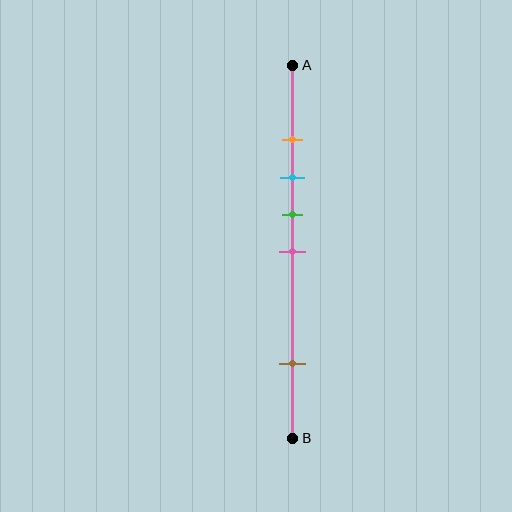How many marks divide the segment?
There are 5 marks dividing the segment.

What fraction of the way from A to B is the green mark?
The green mark is approximately 40% (0.4) of the way from A to B.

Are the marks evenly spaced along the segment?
No, the marks are not evenly spaced.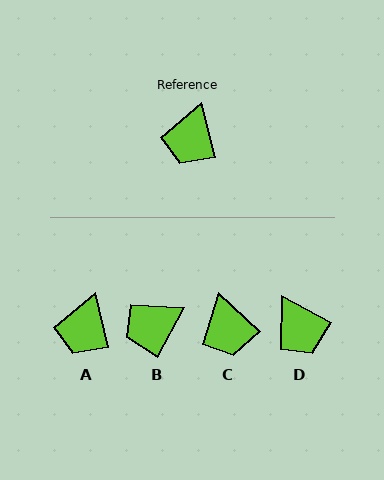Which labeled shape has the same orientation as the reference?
A.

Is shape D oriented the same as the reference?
No, it is off by about 49 degrees.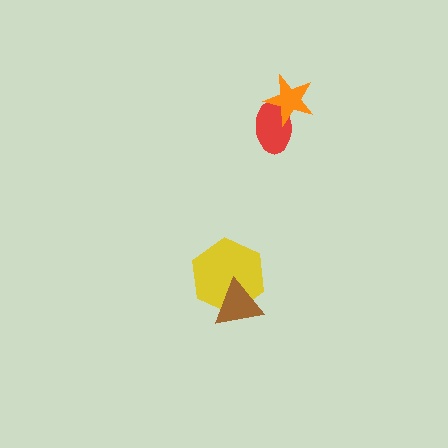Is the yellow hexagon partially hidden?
Yes, it is partially covered by another shape.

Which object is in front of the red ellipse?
The orange star is in front of the red ellipse.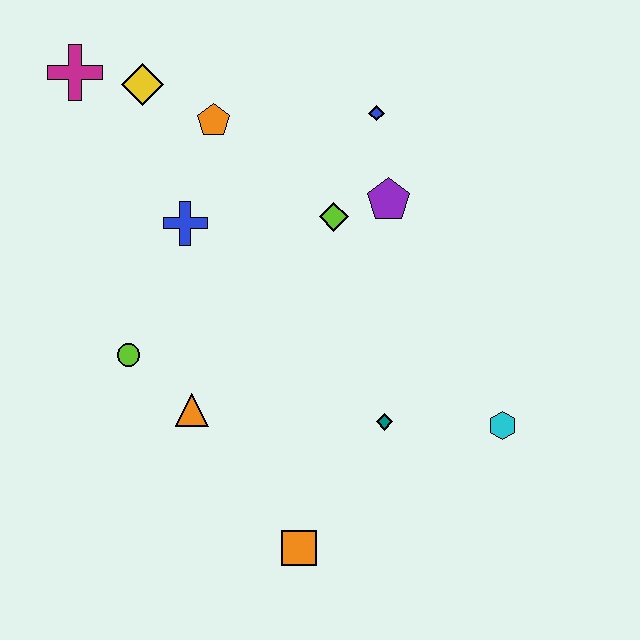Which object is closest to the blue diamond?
The purple pentagon is closest to the blue diamond.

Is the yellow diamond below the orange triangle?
No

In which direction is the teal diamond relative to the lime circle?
The teal diamond is to the right of the lime circle.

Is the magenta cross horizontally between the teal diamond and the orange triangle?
No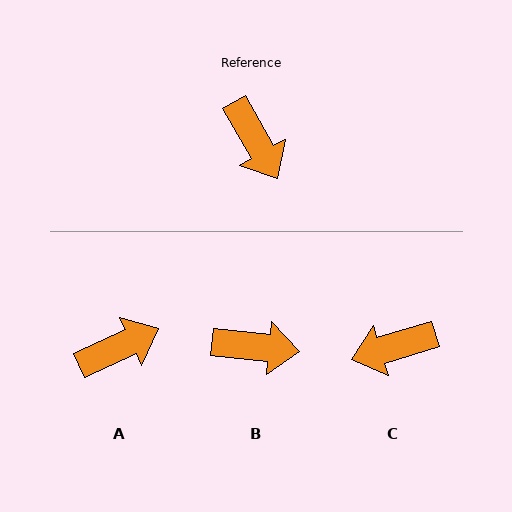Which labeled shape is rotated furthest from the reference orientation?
C, about 103 degrees away.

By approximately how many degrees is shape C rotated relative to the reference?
Approximately 103 degrees clockwise.